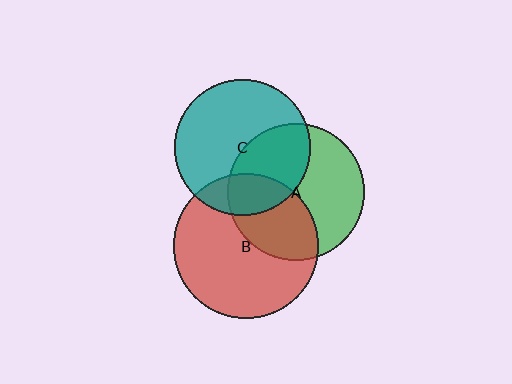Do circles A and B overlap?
Yes.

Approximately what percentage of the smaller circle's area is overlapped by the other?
Approximately 40%.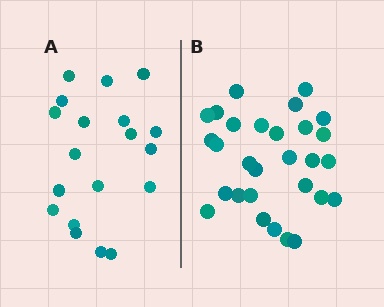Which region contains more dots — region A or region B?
Region B (the right region) has more dots.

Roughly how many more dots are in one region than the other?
Region B has roughly 10 or so more dots than region A.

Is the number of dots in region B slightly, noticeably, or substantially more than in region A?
Region B has substantially more. The ratio is roughly 1.5 to 1.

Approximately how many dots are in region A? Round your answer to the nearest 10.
About 20 dots. (The exact count is 19, which rounds to 20.)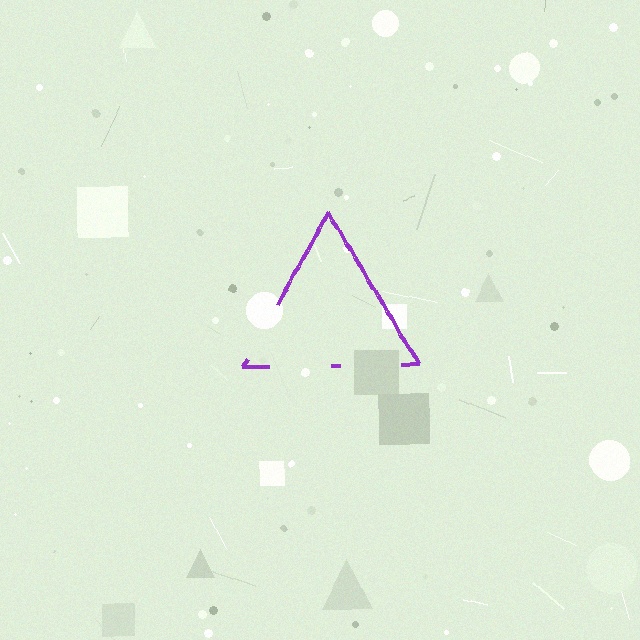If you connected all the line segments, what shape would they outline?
They would outline a triangle.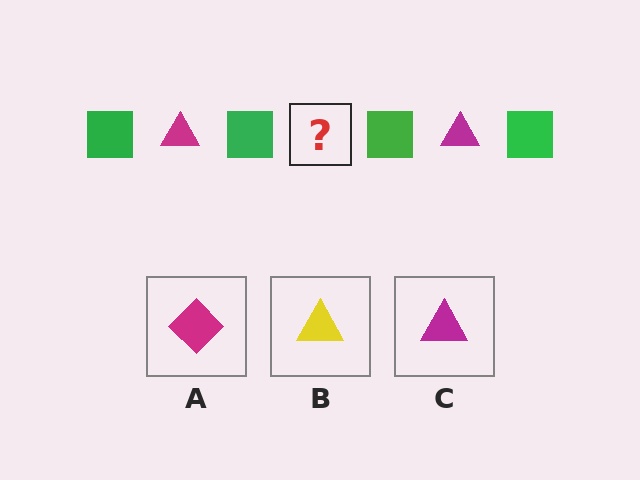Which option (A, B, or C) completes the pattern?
C.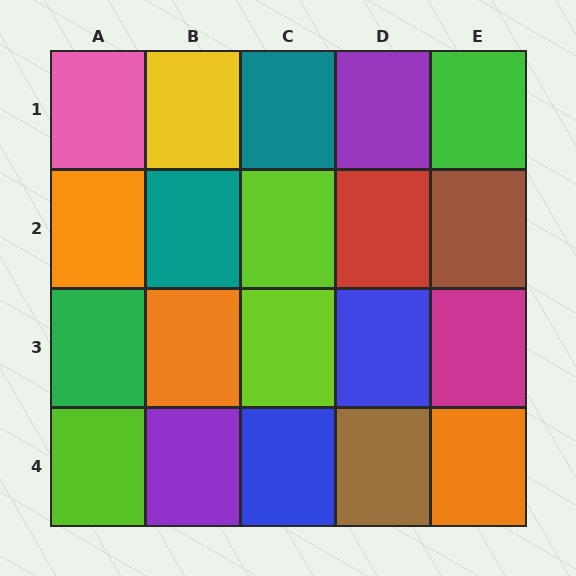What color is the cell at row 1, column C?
Teal.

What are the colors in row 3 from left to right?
Green, orange, lime, blue, magenta.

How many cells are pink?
1 cell is pink.